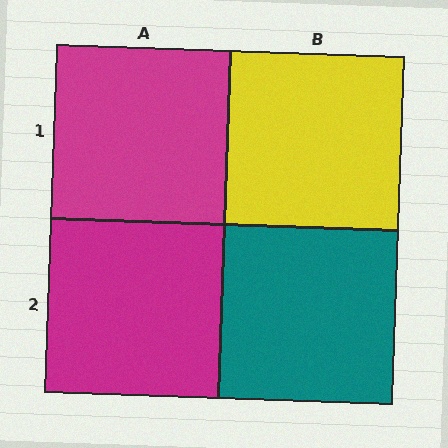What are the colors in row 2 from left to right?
Magenta, teal.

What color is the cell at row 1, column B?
Yellow.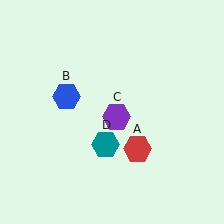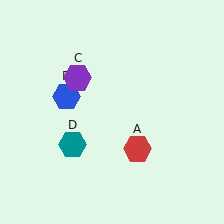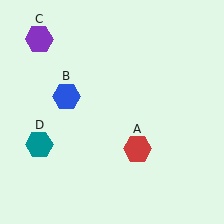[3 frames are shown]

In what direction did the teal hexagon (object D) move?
The teal hexagon (object D) moved left.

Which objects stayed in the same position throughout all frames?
Red hexagon (object A) and blue hexagon (object B) remained stationary.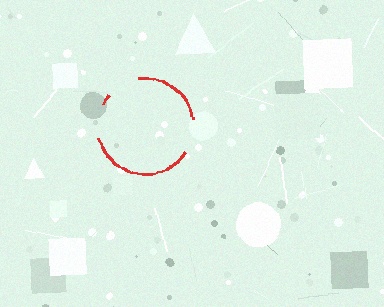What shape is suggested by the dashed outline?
The dashed outline suggests a circle.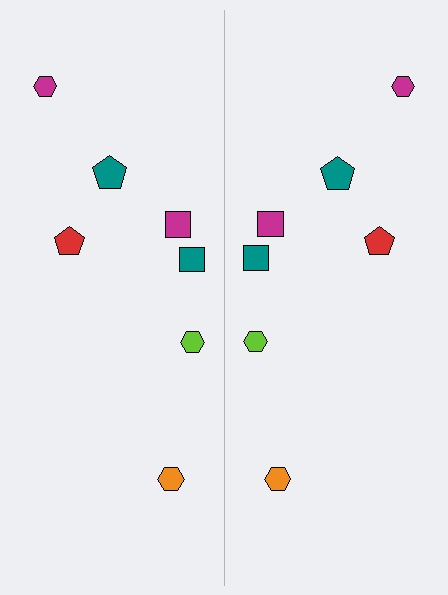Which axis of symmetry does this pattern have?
The pattern has a vertical axis of symmetry running through the center of the image.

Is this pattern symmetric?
Yes, this pattern has bilateral (reflection) symmetry.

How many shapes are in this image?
There are 14 shapes in this image.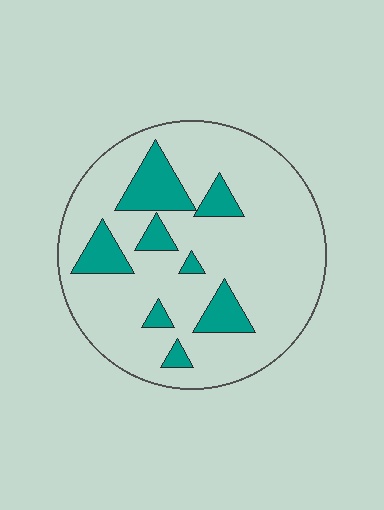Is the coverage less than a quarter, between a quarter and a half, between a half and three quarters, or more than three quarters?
Less than a quarter.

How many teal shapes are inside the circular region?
8.